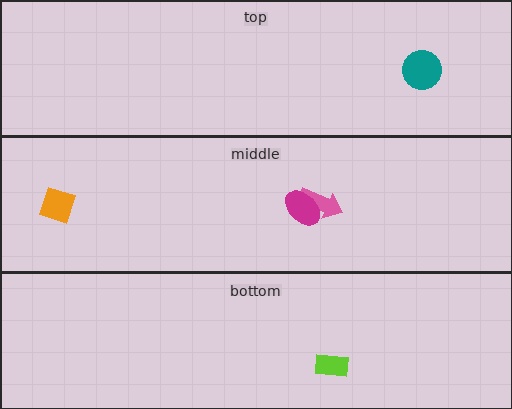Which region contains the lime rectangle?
The bottom region.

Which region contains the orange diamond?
The middle region.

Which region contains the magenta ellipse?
The middle region.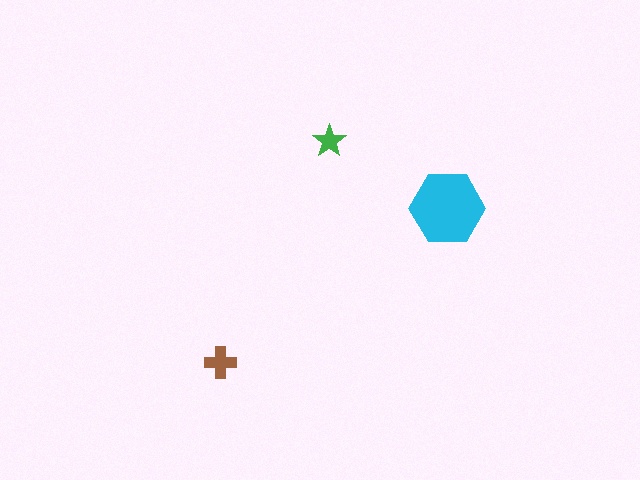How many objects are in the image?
There are 3 objects in the image.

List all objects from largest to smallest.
The cyan hexagon, the brown cross, the green star.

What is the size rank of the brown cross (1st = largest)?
2nd.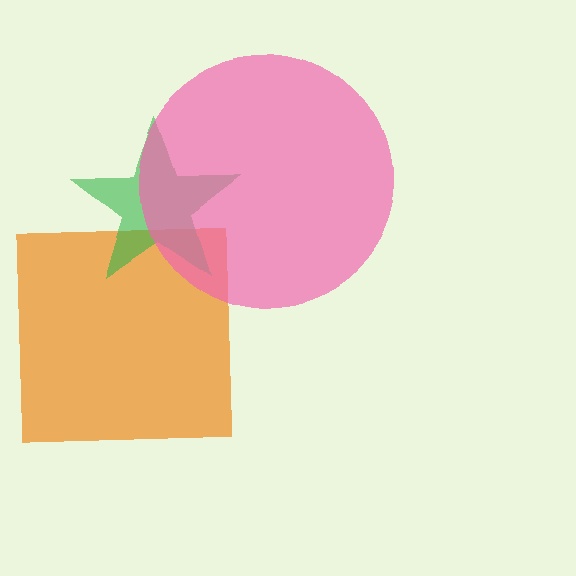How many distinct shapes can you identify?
There are 3 distinct shapes: an orange square, a green star, a pink circle.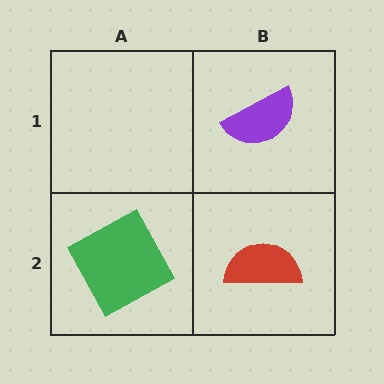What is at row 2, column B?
A red semicircle.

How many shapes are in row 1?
1 shape.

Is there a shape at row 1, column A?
No, that cell is empty.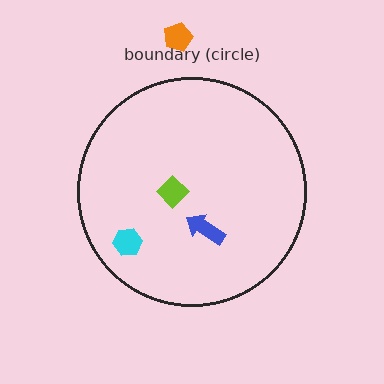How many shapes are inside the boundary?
3 inside, 1 outside.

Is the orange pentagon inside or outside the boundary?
Outside.